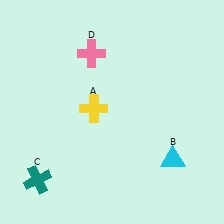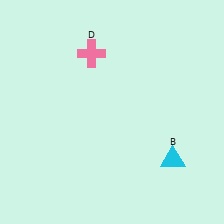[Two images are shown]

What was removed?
The yellow cross (A), the teal cross (C) were removed in Image 2.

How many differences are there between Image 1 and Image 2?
There are 2 differences between the two images.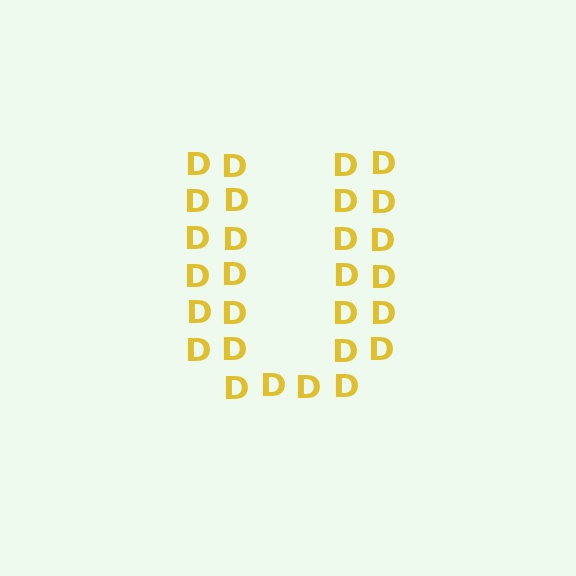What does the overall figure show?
The overall figure shows the letter U.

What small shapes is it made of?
It is made of small letter D's.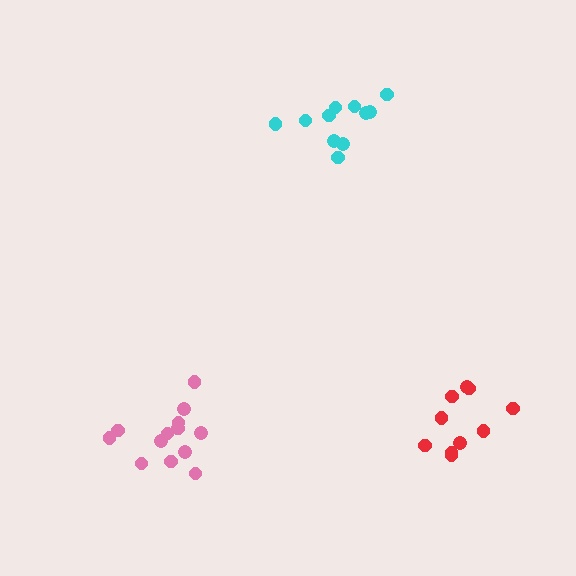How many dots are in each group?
Group 1: 11 dots, Group 2: 13 dots, Group 3: 10 dots (34 total).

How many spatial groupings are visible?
There are 3 spatial groupings.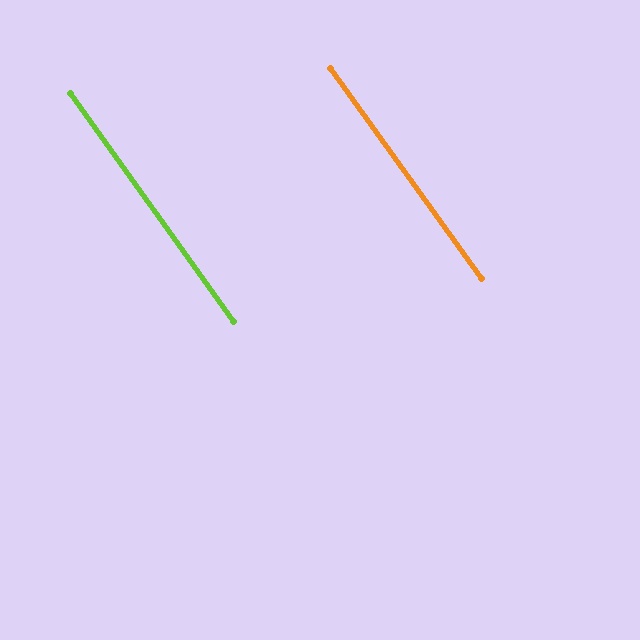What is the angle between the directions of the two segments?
Approximately 0 degrees.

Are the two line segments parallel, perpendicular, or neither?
Parallel — their directions differ by only 0.1°.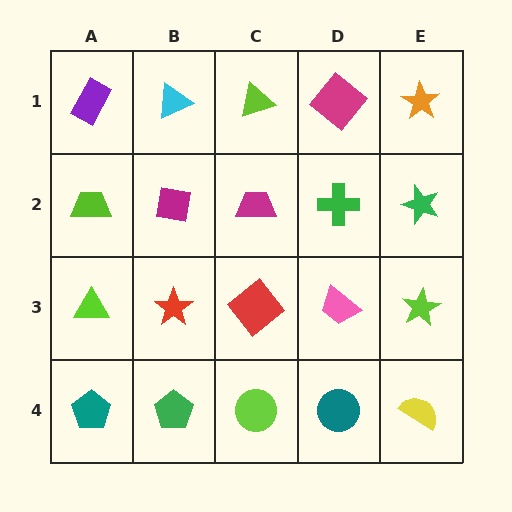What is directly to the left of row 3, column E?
A pink trapezoid.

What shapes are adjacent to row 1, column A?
A lime trapezoid (row 2, column A), a cyan triangle (row 1, column B).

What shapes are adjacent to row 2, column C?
A lime triangle (row 1, column C), a red diamond (row 3, column C), a magenta square (row 2, column B), a green cross (row 2, column D).